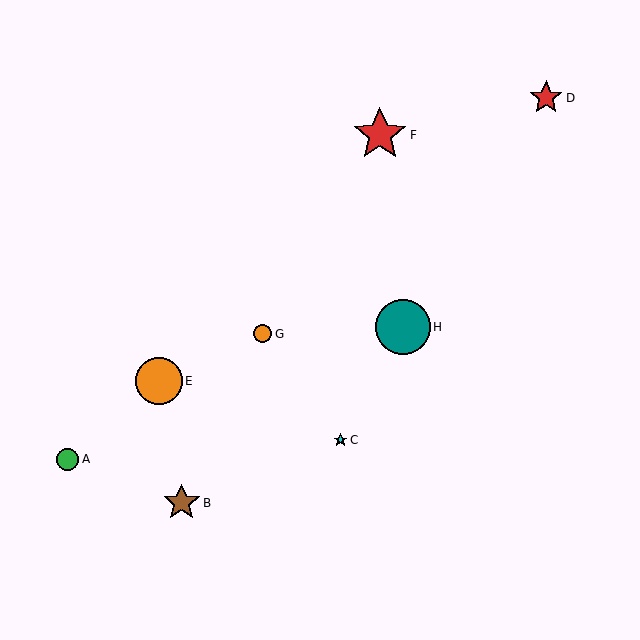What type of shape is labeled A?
Shape A is a green circle.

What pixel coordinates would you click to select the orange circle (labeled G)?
Click at (262, 334) to select the orange circle G.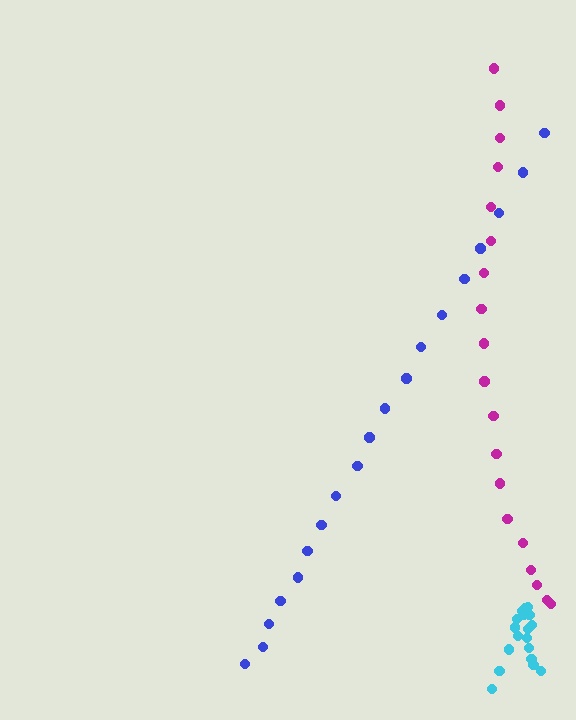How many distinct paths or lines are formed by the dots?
There are 3 distinct paths.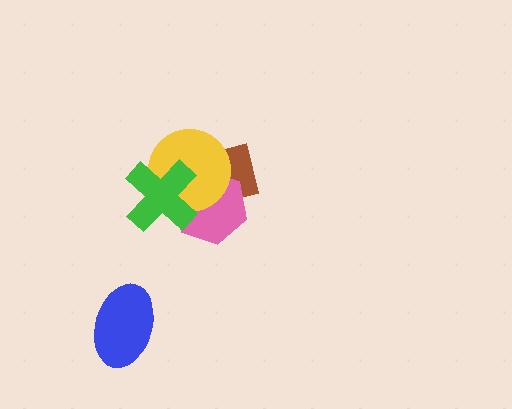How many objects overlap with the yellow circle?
3 objects overlap with the yellow circle.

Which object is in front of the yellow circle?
The green cross is in front of the yellow circle.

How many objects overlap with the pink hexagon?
3 objects overlap with the pink hexagon.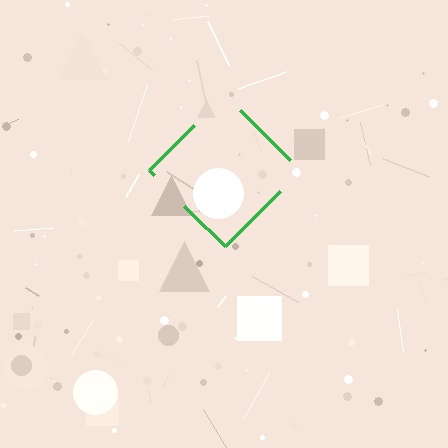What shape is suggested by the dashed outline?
The dashed outline suggests a diamond.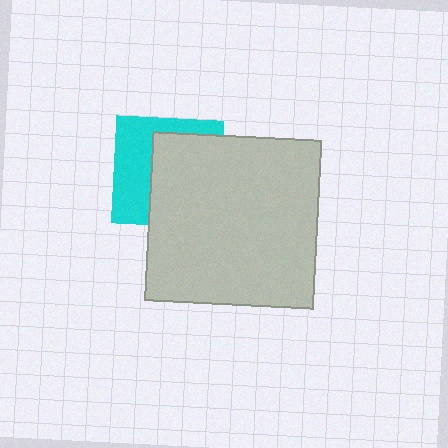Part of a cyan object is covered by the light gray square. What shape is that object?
It is a square.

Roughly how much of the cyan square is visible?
A small part of it is visible (roughly 42%).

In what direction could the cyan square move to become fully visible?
The cyan square could move left. That would shift it out from behind the light gray square entirely.